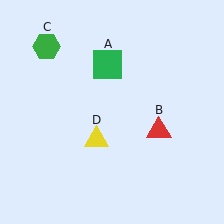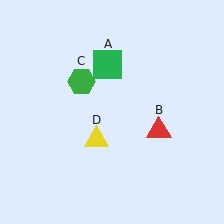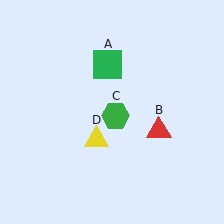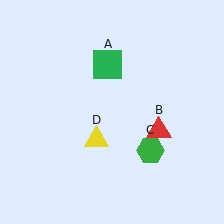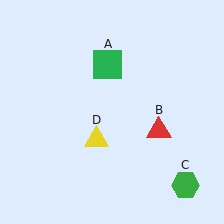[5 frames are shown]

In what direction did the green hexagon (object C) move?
The green hexagon (object C) moved down and to the right.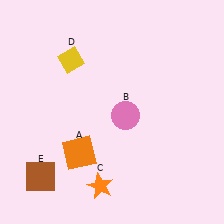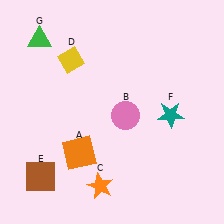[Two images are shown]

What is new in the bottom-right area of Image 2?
A teal star (F) was added in the bottom-right area of Image 2.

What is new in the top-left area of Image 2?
A green triangle (G) was added in the top-left area of Image 2.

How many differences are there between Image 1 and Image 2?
There are 2 differences between the two images.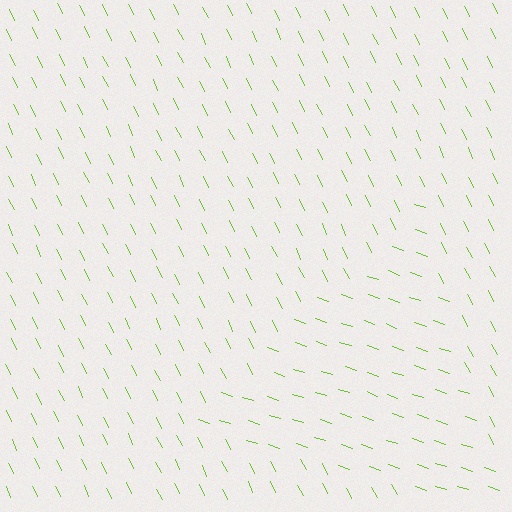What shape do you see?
I see a triangle.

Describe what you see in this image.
The image is filled with small lime line segments. A triangle region in the image has lines oriented differently from the surrounding lines, creating a visible texture boundary.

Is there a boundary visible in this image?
Yes, there is a texture boundary formed by a change in line orientation.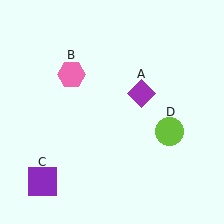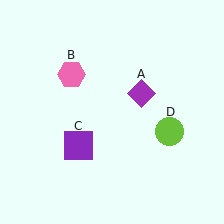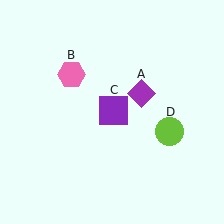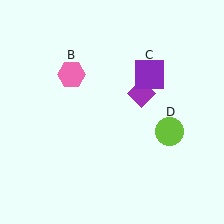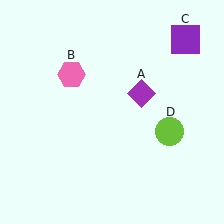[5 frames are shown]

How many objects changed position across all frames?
1 object changed position: purple square (object C).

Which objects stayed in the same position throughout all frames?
Purple diamond (object A) and pink hexagon (object B) and lime circle (object D) remained stationary.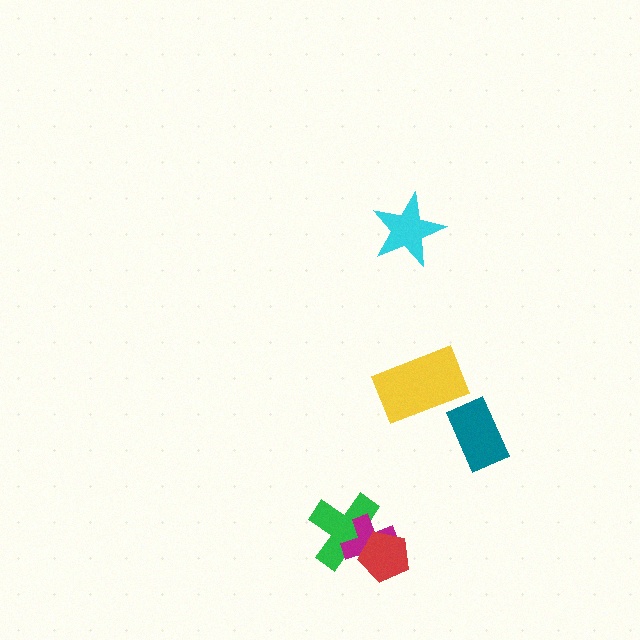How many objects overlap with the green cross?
2 objects overlap with the green cross.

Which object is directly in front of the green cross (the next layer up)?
The magenta cross is directly in front of the green cross.